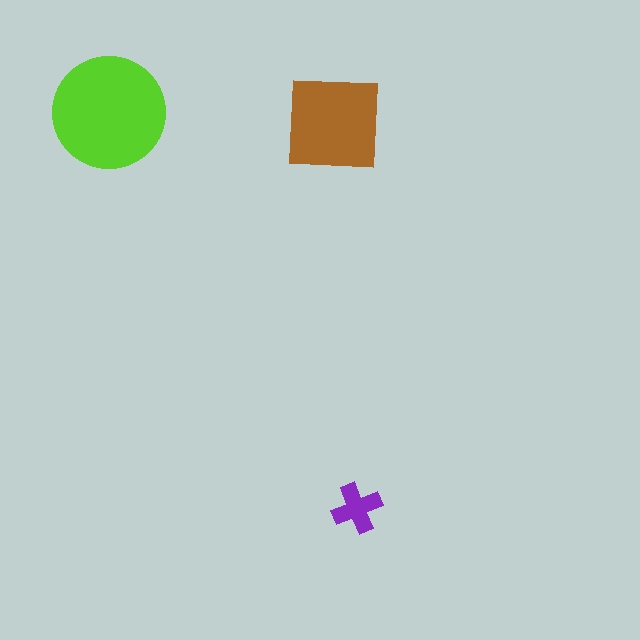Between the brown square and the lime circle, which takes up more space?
The lime circle.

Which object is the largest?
The lime circle.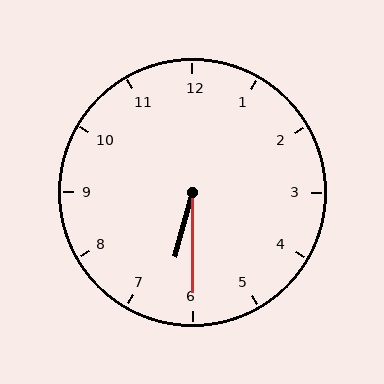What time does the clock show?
6:30.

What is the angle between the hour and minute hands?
Approximately 15 degrees.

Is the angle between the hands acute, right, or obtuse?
It is acute.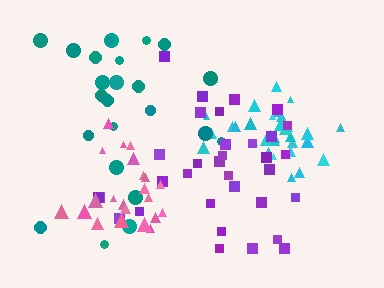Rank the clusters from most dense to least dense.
cyan, pink, purple, teal.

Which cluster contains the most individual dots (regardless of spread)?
Cyan (33).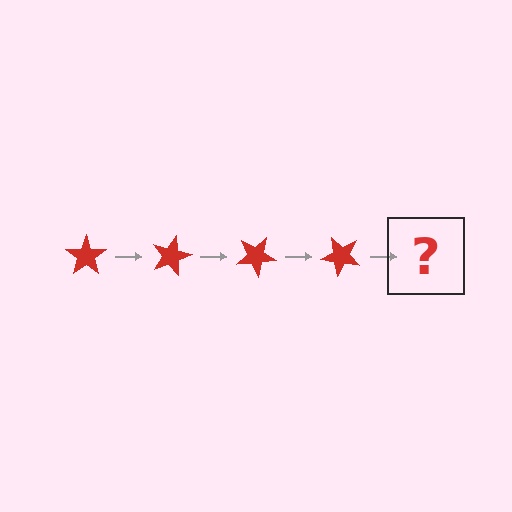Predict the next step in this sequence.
The next step is a red star rotated 60 degrees.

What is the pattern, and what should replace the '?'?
The pattern is that the star rotates 15 degrees each step. The '?' should be a red star rotated 60 degrees.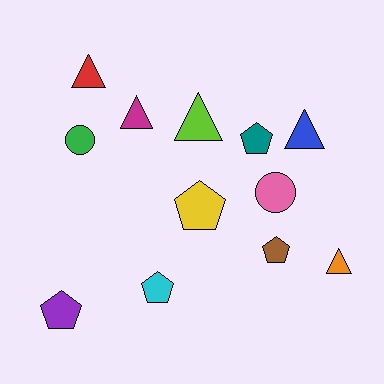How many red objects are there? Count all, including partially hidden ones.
There is 1 red object.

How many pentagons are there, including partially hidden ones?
There are 5 pentagons.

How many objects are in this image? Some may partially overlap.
There are 12 objects.